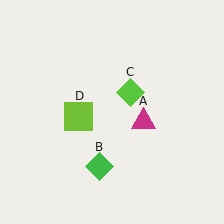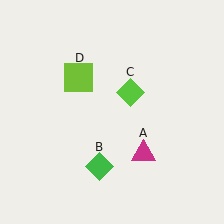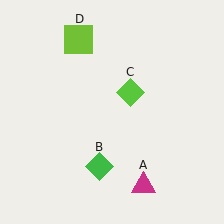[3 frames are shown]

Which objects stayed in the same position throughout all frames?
Green diamond (object B) and lime diamond (object C) remained stationary.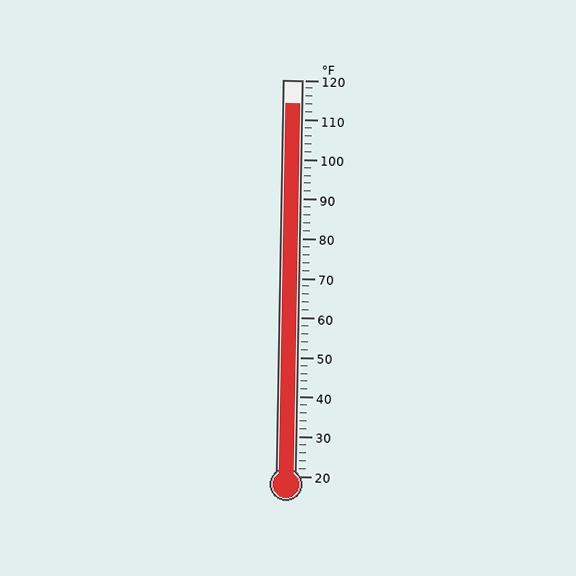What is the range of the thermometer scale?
The thermometer scale ranges from 20°F to 120°F.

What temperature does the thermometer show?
The thermometer shows approximately 114°F.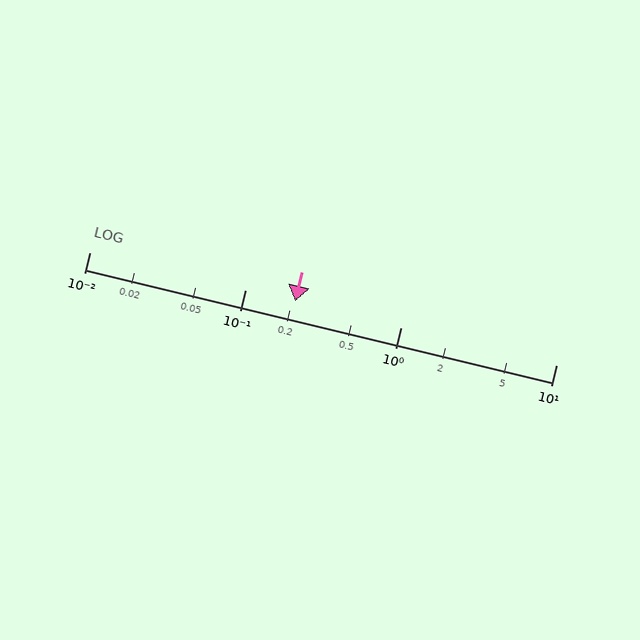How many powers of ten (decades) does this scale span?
The scale spans 3 decades, from 0.01 to 10.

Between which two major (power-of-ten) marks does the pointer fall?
The pointer is between 0.1 and 1.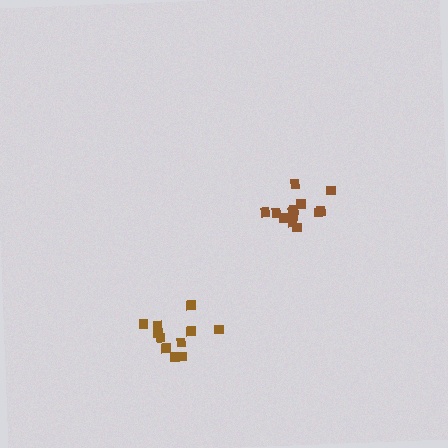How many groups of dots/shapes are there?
There are 2 groups.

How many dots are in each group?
Group 1: 13 dots, Group 2: 11 dots (24 total).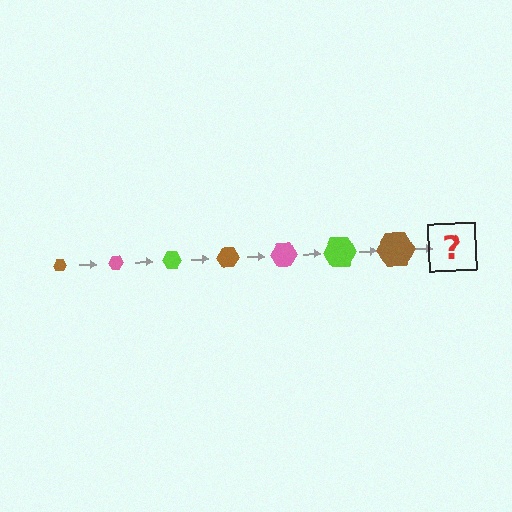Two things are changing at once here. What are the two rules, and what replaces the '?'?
The two rules are that the hexagon grows larger each step and the color cycles through brown, pink, and lime. The '?' should be a pink hexagon, larger than the previous one.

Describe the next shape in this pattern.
It should be a pink hexagon, larger than the previous one.